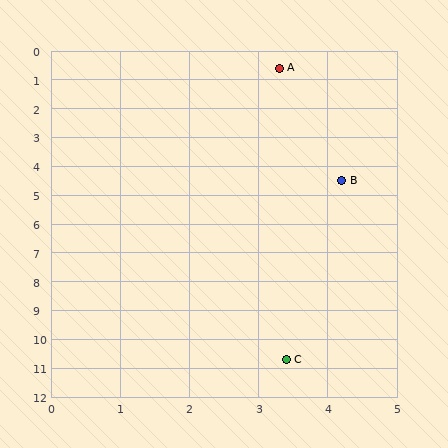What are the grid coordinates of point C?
Point C is at approximately (3.4, 10.7).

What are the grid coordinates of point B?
Point B is at approximately (4.2, 4.5).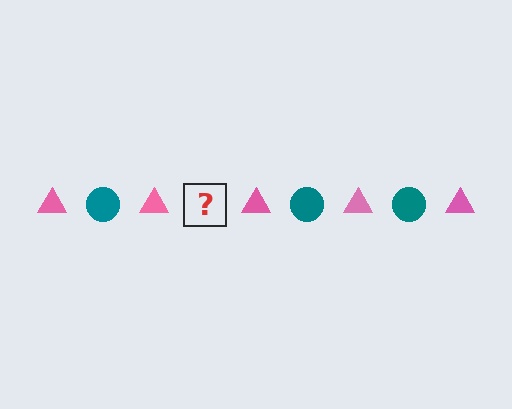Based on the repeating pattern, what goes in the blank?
The blank should be a teal circle.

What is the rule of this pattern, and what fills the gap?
The rule is that the pattern alternates between pink triangle and teal circle. The gap should be filled with a teal circle.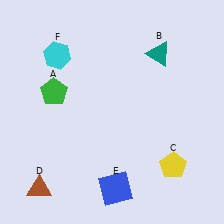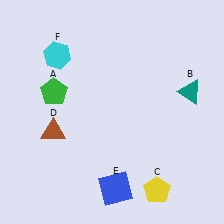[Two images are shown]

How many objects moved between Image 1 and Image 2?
3 objects moved between the two images.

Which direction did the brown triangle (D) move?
The brown triangle (D) moved up.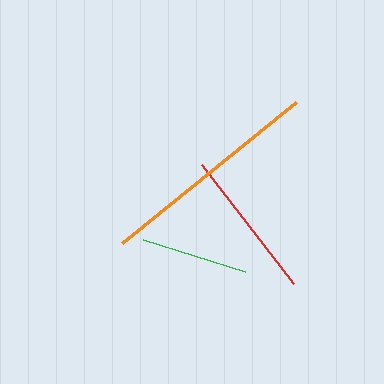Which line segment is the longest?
The orange line is the longest at approximately 223 pixels.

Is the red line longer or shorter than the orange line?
The orange line is longer than the red line.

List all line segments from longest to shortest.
From longest to shortest: orange, red, green.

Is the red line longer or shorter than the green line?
The red line is longer than the green line.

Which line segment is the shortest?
The green line is the shortest at approximately 107 pixels.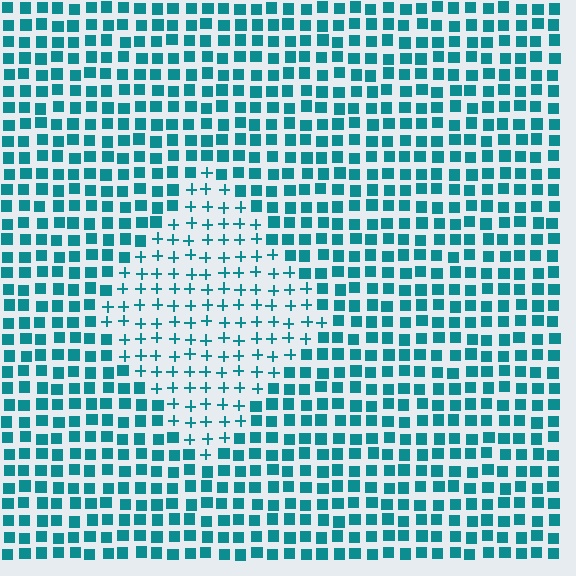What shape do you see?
I see a diamond.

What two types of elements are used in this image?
The image uses plus signs inside the diamond region and squares outside it.